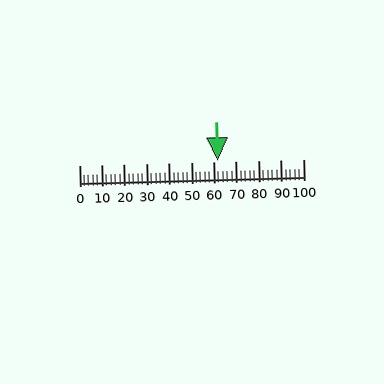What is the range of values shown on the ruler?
The ruler shows values from 0 to 100.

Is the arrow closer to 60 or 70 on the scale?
The arrow is closer to 60.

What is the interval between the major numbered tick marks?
The major tick marks are spaced 10 units apart.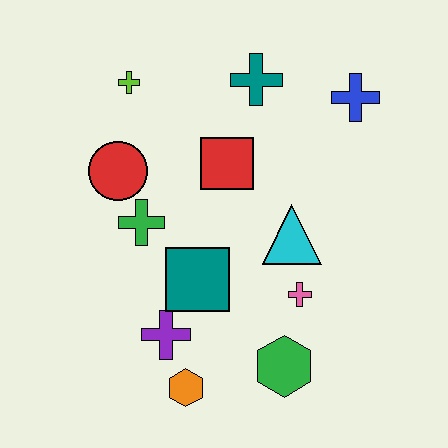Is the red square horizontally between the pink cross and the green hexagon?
No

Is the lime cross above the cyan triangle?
Yes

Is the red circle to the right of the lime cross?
No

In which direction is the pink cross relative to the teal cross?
The pink cross is below the teal cross.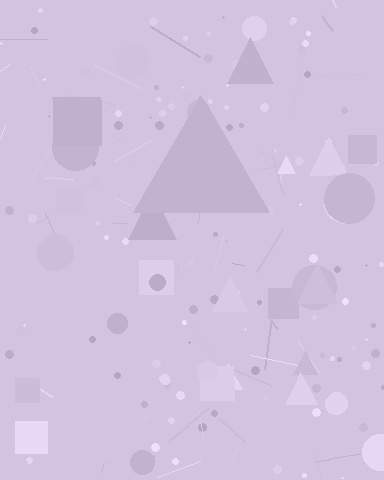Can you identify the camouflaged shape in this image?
The camouflaged shape is a triangle.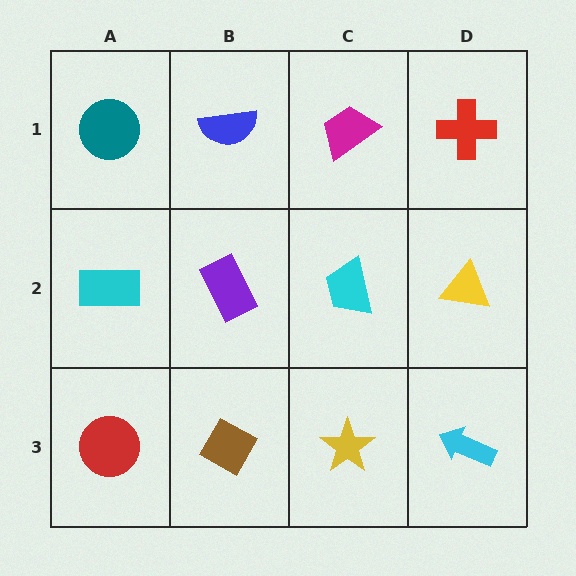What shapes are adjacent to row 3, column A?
A cyan rectangle (row 2, column A), a brown diamond (row 3, column B).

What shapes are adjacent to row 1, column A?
A cyan rectangle (row 2, column A), a blue semicircle (row 1, column B).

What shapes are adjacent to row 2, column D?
A red cross (row 1, column D), a cyan arrow (row 3, column D), a cyan trapezoid (row 2, column C).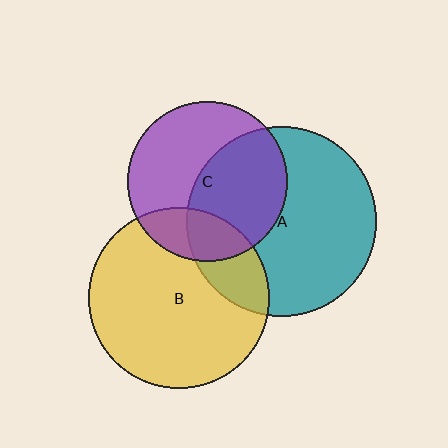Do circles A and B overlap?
Yes.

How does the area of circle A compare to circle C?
Approximately 1.4 times.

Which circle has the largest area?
Circle A (teal).